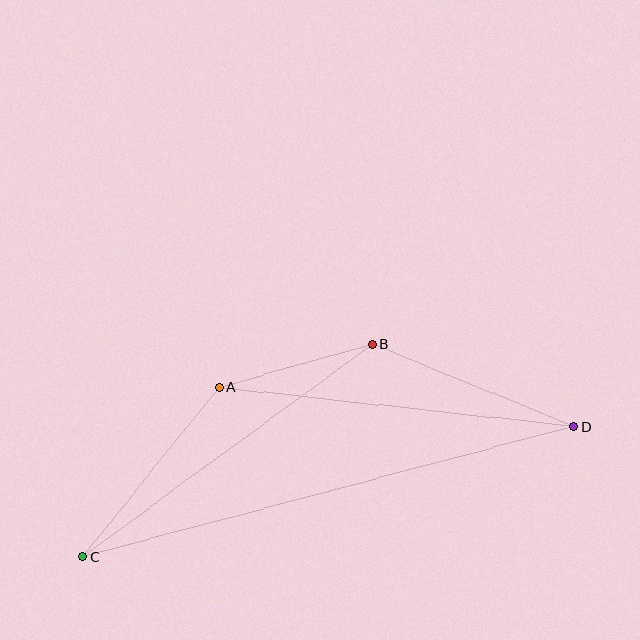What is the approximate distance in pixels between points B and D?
The distance between B and D is approximately 217 pixels.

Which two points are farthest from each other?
Points C and D are farthest from each other.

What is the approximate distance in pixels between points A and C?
The distance between A and C is approximately 217 pixels.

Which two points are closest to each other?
Points A and B are closest to each other.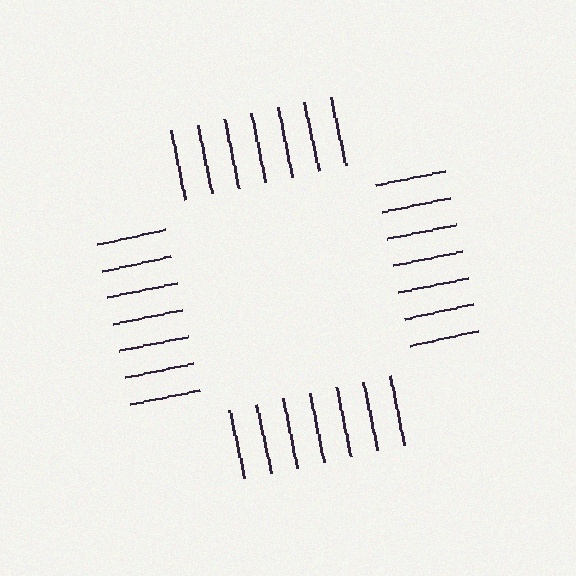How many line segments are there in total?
28 — 7 along each of the 4 edges.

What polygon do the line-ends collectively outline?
An illusory square — the line segments terminate on its edges but no continuous stroke is drawn.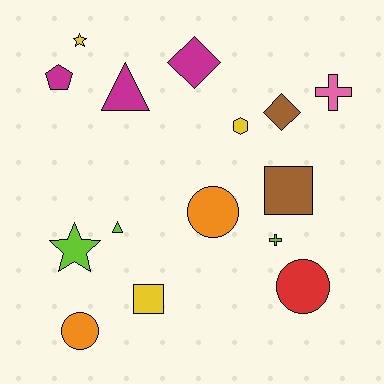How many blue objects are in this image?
There are no blue objects.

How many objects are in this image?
There are 15 objects.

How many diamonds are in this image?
There are 2 diamonds.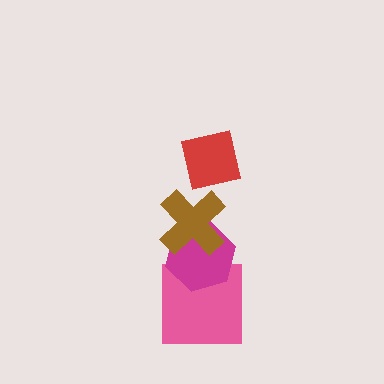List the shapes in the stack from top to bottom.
From top to bottom: the red square, the brown cross, the magenta hexagon, the pink square.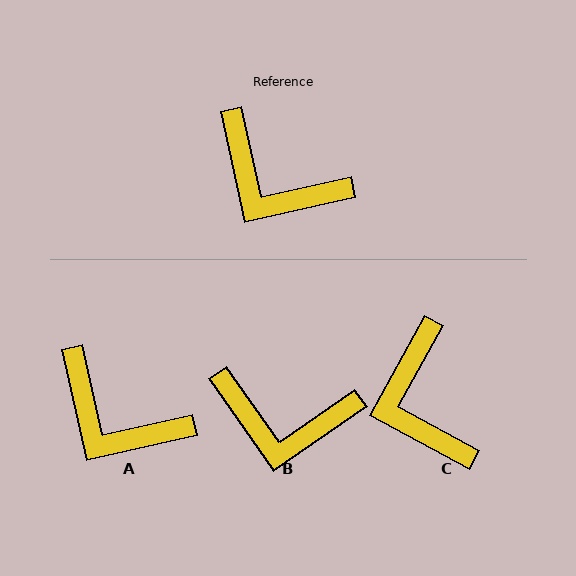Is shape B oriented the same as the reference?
No, it is off by about 22 degrees.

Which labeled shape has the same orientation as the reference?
A.